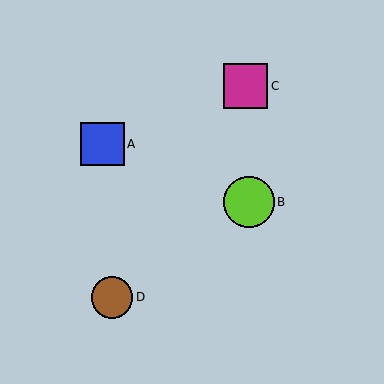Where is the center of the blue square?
The center of the blue square is at (103, 144).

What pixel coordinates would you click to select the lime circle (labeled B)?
Click at (249, 202) to select the lime circle B.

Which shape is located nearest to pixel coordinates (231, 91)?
The magenta square (labeled C) at (246, 86) is nearest to that location.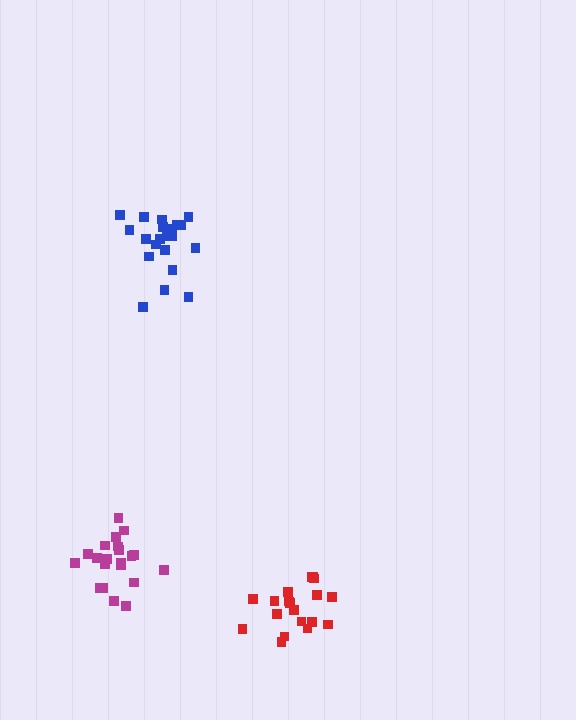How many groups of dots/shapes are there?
There are 3 groups.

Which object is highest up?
The blue cluster is topmost.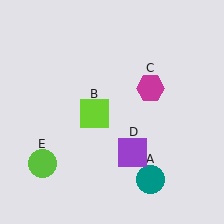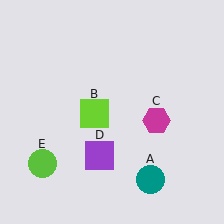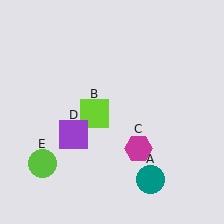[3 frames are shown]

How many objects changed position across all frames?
2 objects changed position: magenta hexagon (object C), purple square (object D).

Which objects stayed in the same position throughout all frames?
Teal circle (object A) and lime square (object B) and lime circle (object E) remained stationary.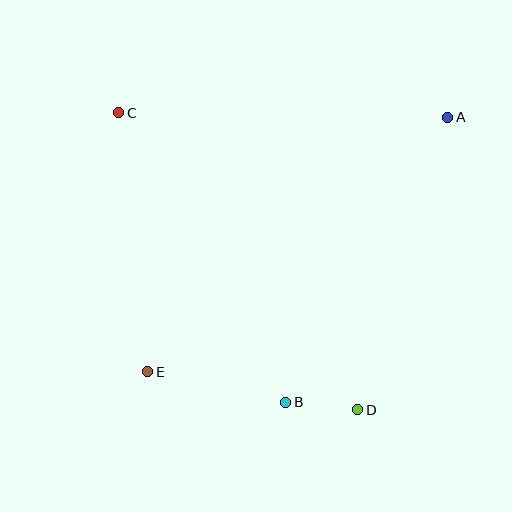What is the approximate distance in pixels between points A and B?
The distance between A and B is approximately 328 pixels.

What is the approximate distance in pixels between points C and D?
The distance between C and D is approximately 381 pixels.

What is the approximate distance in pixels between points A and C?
The distance between A and C is approximately 329 pixels.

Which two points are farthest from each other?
Points A and E are farthest from each other.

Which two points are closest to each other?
Points B and D are closest to each other.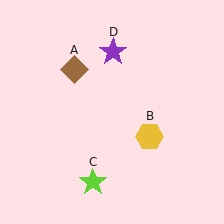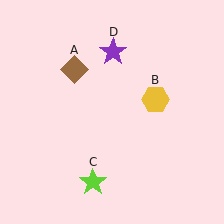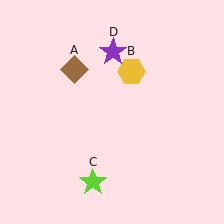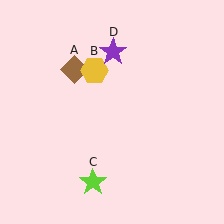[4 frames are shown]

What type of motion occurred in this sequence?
The yellow hexagon (object B) rotated counterclockwise around the center of the scene.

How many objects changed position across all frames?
1 object changed position: yellow hexagon (object B).